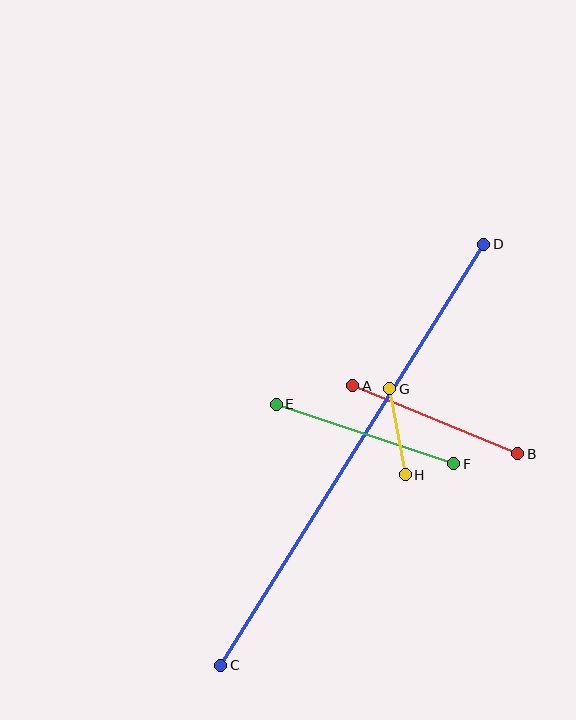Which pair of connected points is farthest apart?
Points C and D are farthest apart.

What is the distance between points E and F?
The distance is approximately 187 pixels.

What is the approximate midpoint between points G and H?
The midpoint is at approximately (397, 432) pixels.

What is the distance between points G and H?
The distance is approximately 87 pixels.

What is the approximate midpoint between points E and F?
The midpoint is at approximately (365, 434) pixels.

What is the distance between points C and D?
The distance is approximately 496 pixels.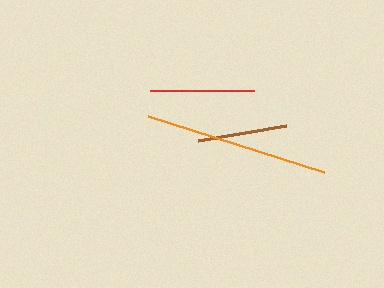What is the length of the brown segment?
The brown segment is approximately 90 pixels long.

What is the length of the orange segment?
The orange segment is approximately 185 pixels long.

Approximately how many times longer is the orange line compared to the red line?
The orange line is approximately 1.8 times the length of the red line.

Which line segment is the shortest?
The brown line is the shortest at approximately 90 pixels.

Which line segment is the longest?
The orange line is the longest at approximately 185 pixels.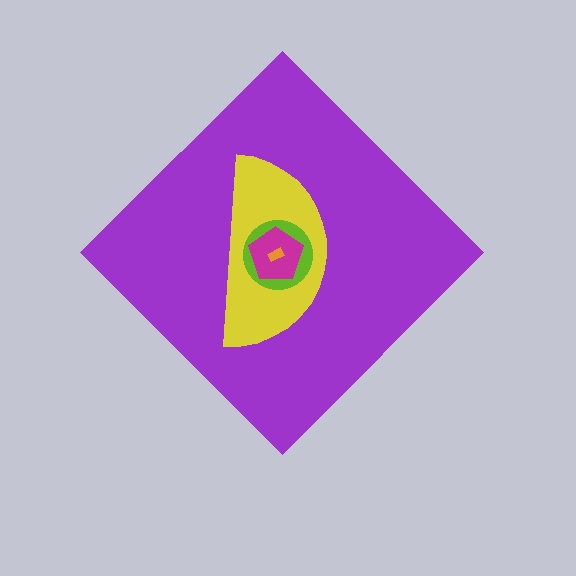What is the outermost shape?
The purple diamond.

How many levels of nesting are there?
5.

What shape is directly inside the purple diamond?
The yellow semicircle.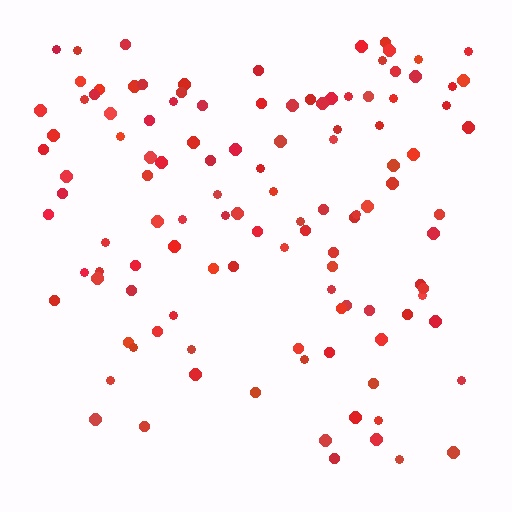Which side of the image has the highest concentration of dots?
The top.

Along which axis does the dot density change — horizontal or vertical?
Vertical.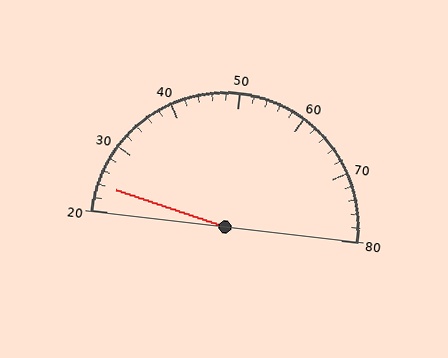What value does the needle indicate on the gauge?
The needle indicates approximately 24.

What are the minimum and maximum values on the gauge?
The gauge ranges from 20 to 80.